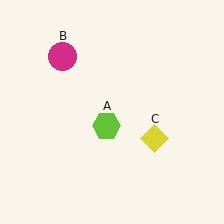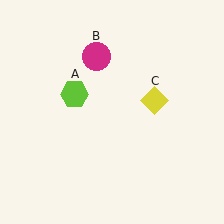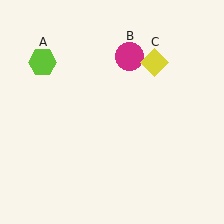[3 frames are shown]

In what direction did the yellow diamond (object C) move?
The yellow diamond (object C) moved up.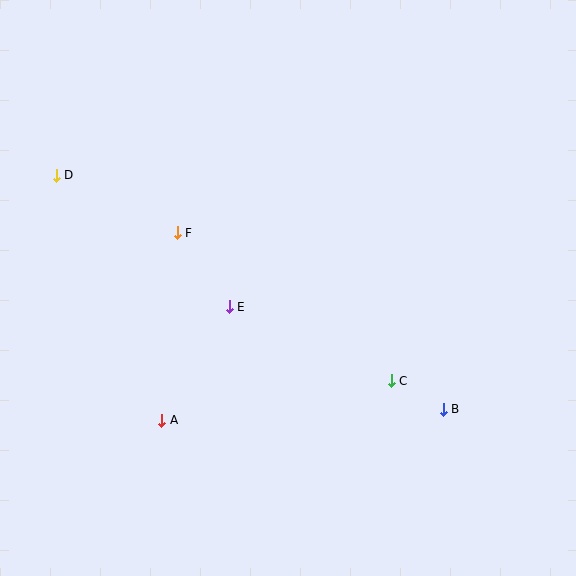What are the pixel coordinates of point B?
Point B is at (443, 409).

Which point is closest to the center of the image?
Point E at (229, 307) is closest to the center.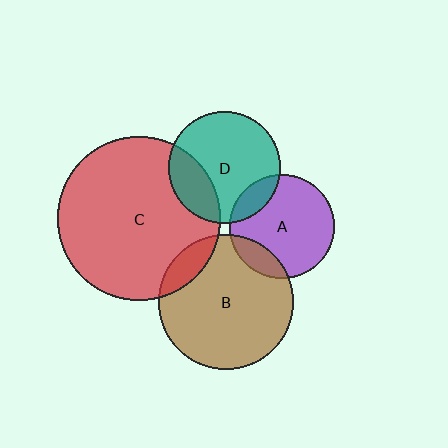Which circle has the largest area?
Circle C (red).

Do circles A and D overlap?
Yes.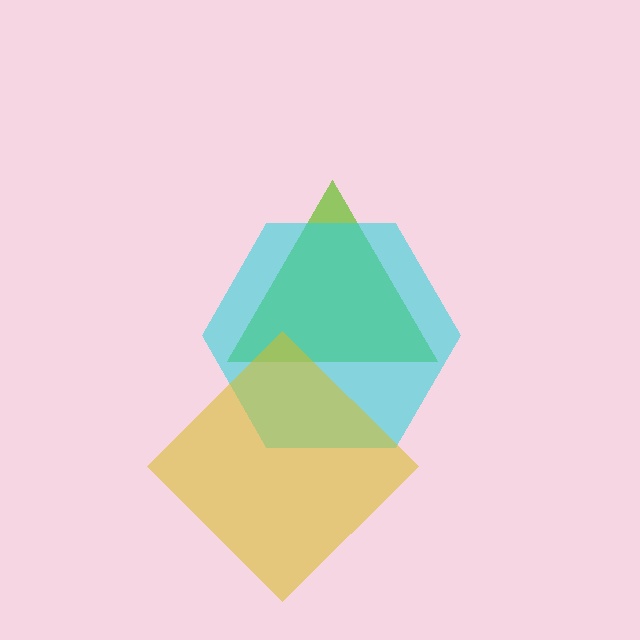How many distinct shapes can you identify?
There are 3 distinct shapes: a lime triangle, a cyan hexagon, a yellow diamond.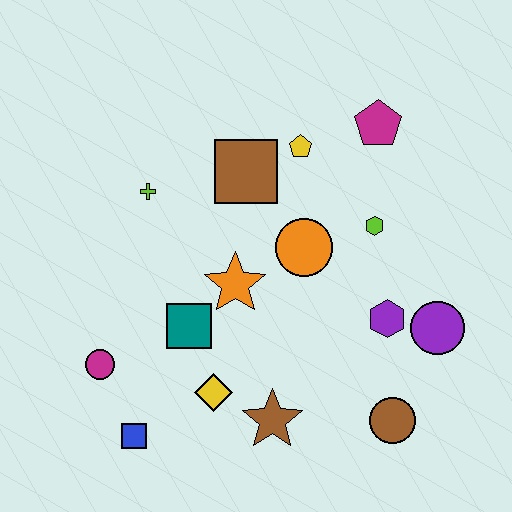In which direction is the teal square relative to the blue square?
The teal square is above the blue square.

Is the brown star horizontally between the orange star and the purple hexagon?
Yes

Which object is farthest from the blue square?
The magenta pentagon is farthest from the blue square.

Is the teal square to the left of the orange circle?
Yes